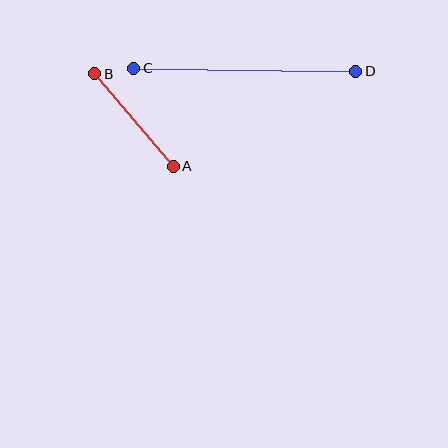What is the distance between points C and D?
The distance is approximately 222 pixels.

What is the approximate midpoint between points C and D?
The midpoint is at approximately (245, 70) pixels.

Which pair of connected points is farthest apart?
Points C and D are farthest apart.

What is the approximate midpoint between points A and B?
The midpoint is at approximately (134, 120) pixels.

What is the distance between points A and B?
The distance is approximately 121 pixels.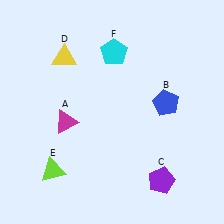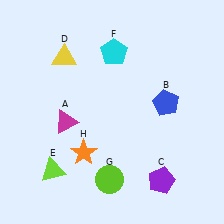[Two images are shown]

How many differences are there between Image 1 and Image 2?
There are 2 differences between the two images.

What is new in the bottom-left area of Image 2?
A lime circle (G) was added in the bottom-left area of Image 2.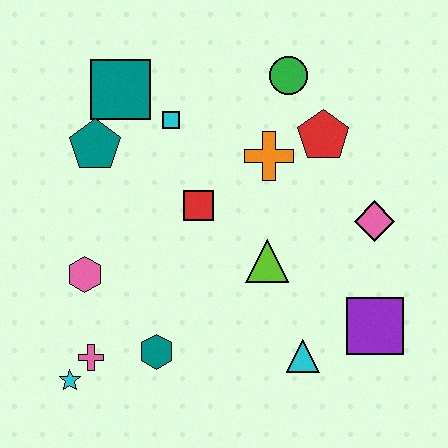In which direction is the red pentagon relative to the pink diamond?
The red pentagon is above the pink diamond.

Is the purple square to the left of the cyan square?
No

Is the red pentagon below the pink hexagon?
No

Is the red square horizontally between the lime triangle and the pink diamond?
No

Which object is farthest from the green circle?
The cyan star is farthest from the green circle.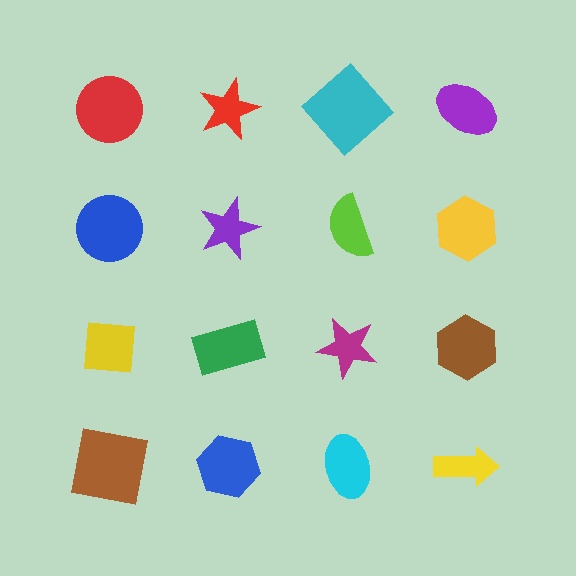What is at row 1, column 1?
A red circle.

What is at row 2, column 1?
A blue circle.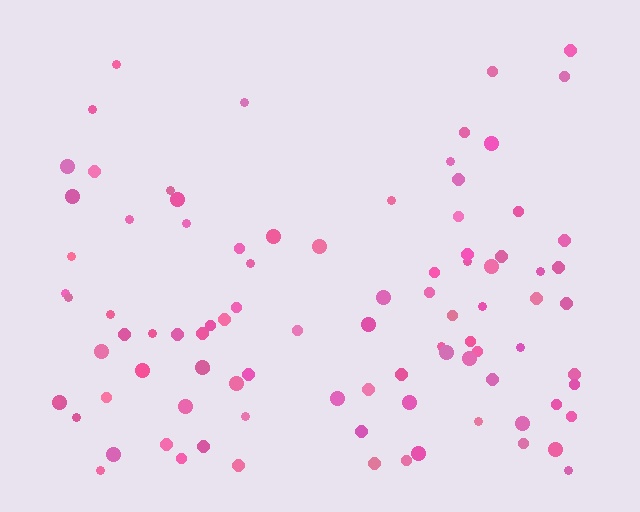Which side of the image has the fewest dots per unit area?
The top.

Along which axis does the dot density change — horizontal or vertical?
Vertical.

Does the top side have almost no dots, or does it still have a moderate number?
Still a moderate number, just noticeably fewer than the bottom.